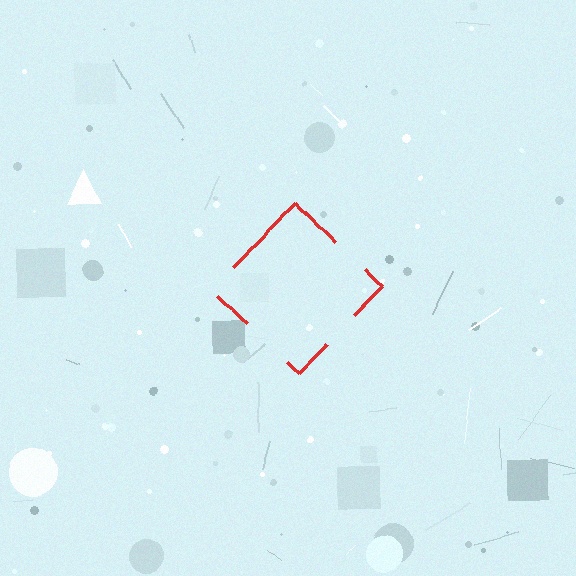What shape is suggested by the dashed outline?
The dashed outline suggests a diamond.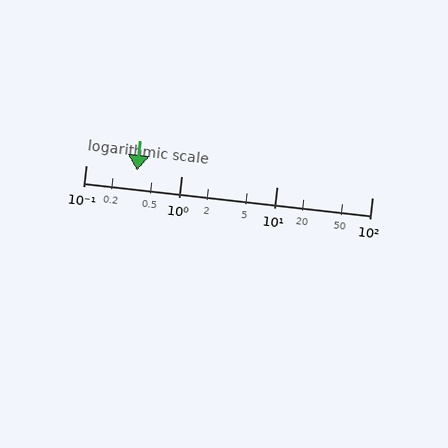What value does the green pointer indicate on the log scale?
The pointer indicates approximately 0.34.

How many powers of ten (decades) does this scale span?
The scale spans 3 decades, from 0.1 to 100.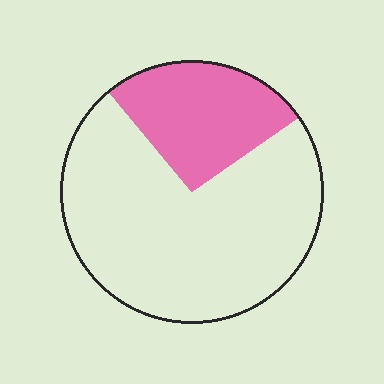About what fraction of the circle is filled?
About one quarter (1/4).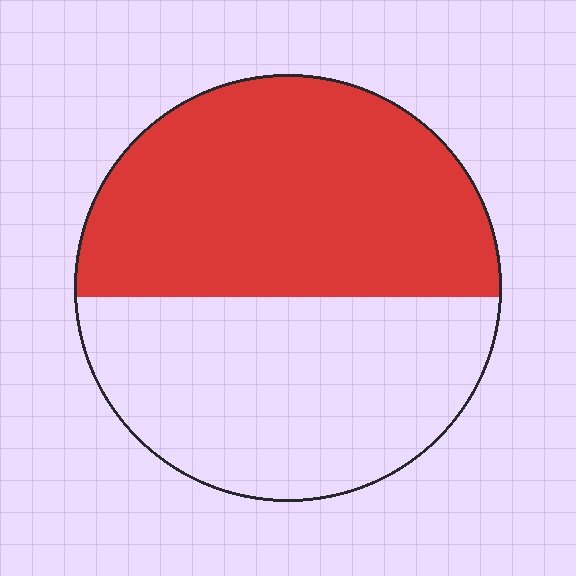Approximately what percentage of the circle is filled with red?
Approximately 55%.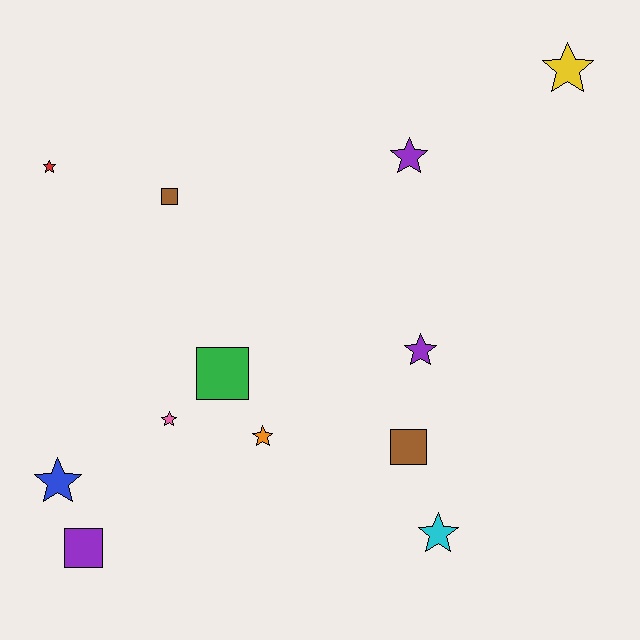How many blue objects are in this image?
There is 1 blue object.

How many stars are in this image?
There are 8 stars.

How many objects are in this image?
There are 12 objects.